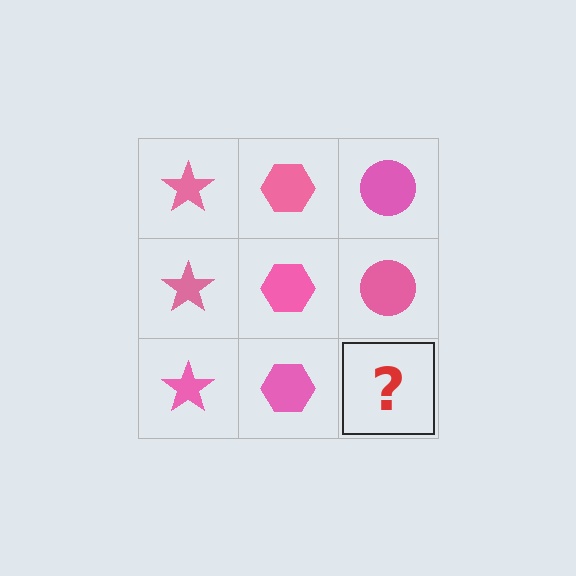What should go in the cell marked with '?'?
The missing cell should contain a pink circle.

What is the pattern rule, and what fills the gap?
The rule is that each column has a consistent shape. The gap should be filled with a pink circle.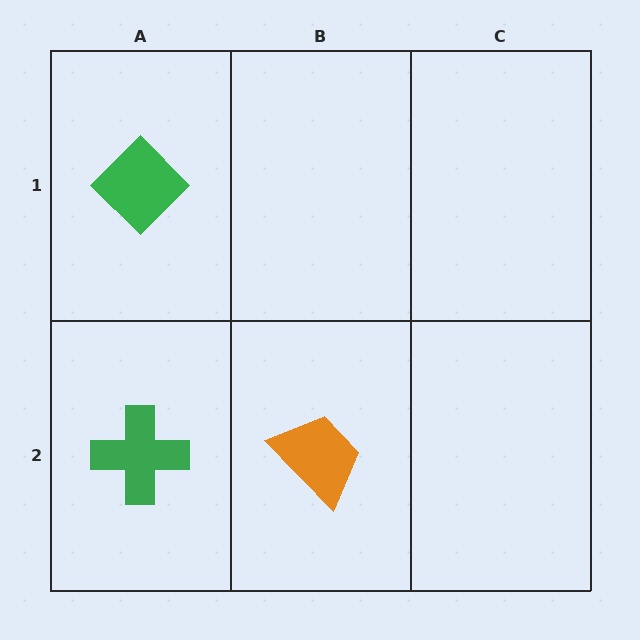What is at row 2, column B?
An orange trapezoid.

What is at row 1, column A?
A green diamond.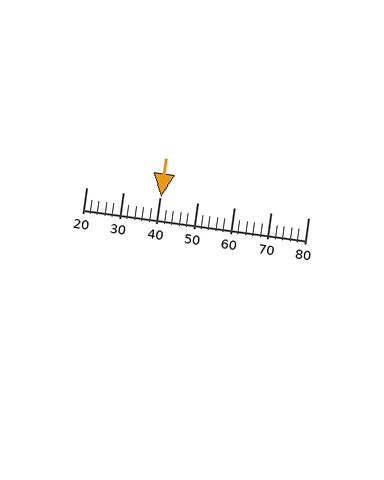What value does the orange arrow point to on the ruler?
The orange arrow points to approximately 40.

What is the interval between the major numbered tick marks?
The major tick marks are spaced 10 units apart.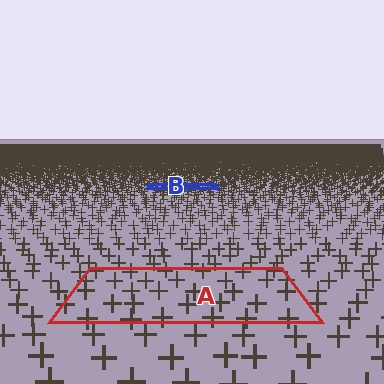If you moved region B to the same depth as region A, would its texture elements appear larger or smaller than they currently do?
They would appear larger. At a closer depth, the same texture elements are projected at a bigger on-screen size.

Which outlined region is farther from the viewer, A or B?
Region B is farther from the viewer — the texture elements inside it appear smaller and more densely packed.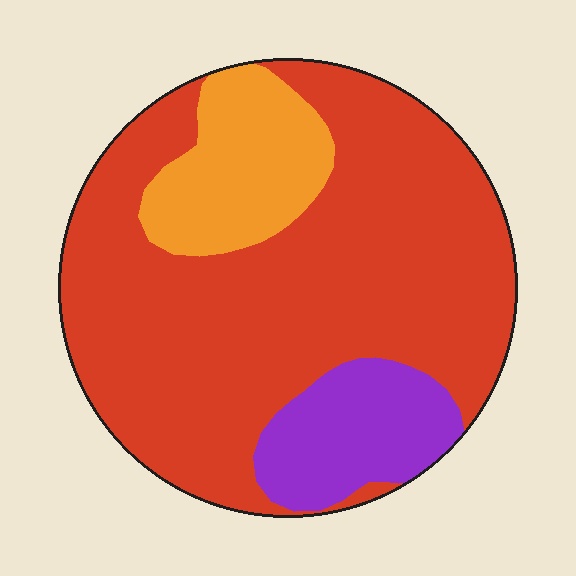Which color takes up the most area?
Red, at roughly 70%.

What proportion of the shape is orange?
Orange covers 15% of the shape.